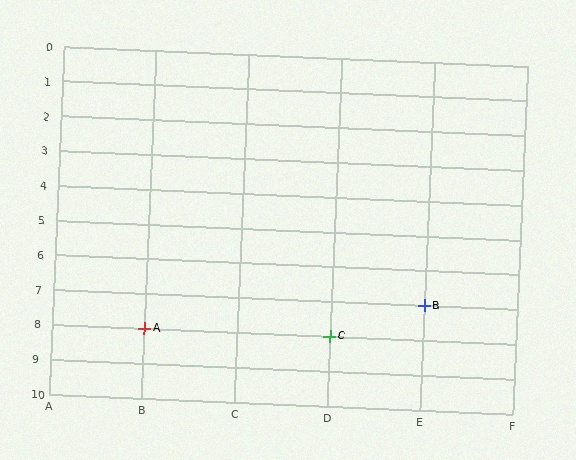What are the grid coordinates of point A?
Point A is at grid coordinates (B, 8).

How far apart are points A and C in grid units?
Points A and C are 2 columns apart.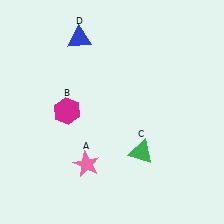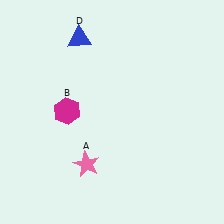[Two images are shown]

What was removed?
The green triangle (C) was removed in Image 2.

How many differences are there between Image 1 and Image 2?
There is 1 difference between the two images.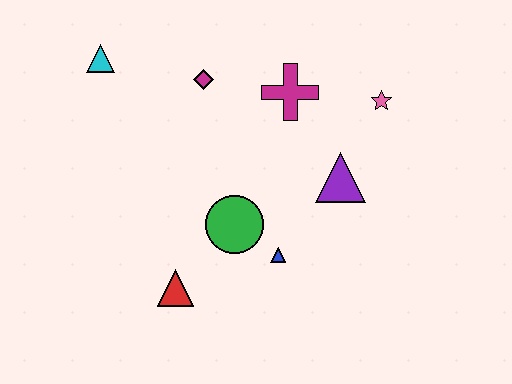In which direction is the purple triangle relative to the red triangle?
The purple triangle is to the right of the red triangle.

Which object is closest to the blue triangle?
The green circle is closest to the blue triangle.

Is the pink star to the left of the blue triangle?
No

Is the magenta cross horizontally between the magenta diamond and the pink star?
Yes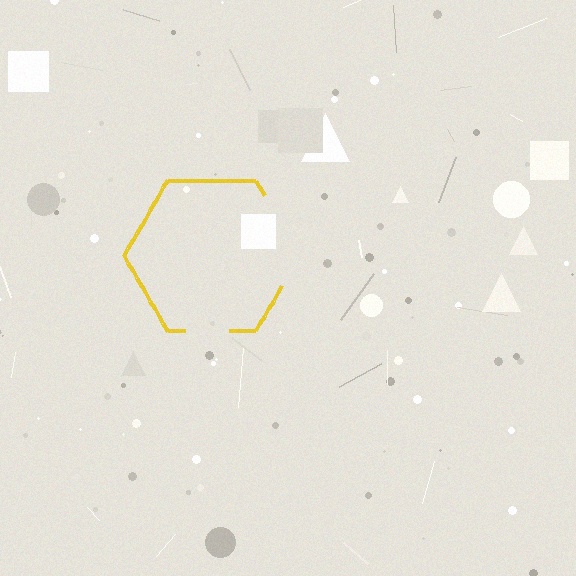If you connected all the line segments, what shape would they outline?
They would outline a hexagon.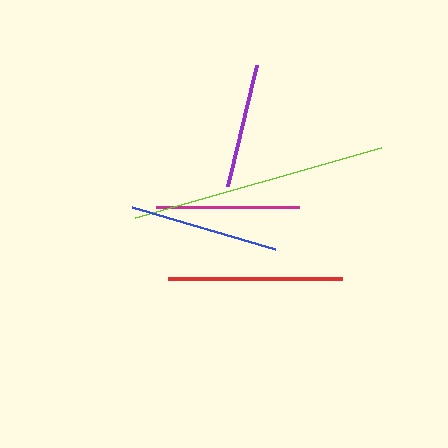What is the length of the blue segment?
The blue segment is approximately 149 pixels long.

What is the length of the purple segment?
The purple segment is approximately 124 pixels long.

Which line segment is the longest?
The lime line is the longest at approximately 255 pixels.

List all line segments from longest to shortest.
From longest to shortest: lime, red, blue, magenta, purple.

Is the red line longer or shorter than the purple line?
The red line is longer than the purple line.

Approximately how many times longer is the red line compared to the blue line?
The red line is approximately 1.2 times the length of the blue line.